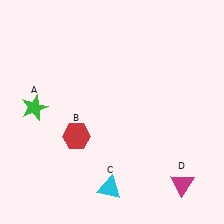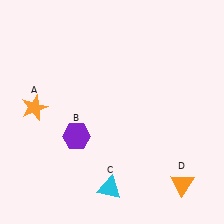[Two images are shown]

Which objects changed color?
A changed from green to orange. B changed from red to purple. D changed from magenta to orange.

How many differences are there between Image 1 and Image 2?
There are 3 differences between the two images.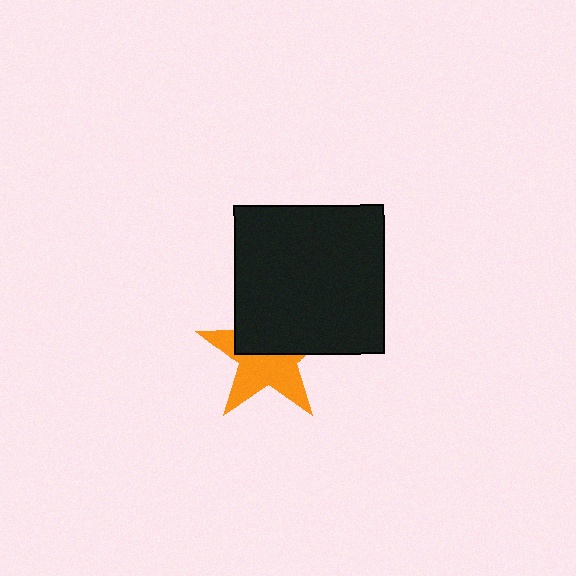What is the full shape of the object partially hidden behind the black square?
The partially hidden object is an orange star.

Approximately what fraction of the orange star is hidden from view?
Roughly 47% of the orange star is hidden behind the black square.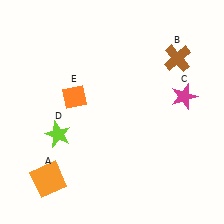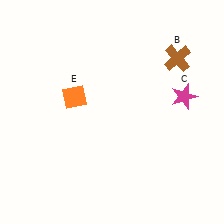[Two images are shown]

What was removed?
The orange square (A), the lime star (D) were removed in Image 2.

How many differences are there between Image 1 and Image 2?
There are 2 differences between the two images.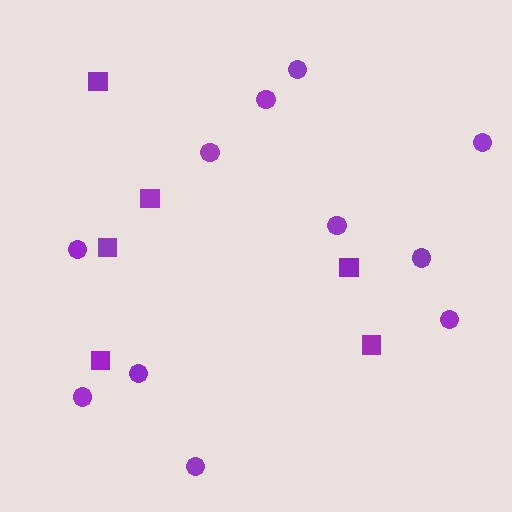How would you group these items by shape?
There are 2 groups: one group of circles (11) and one group of squares (6).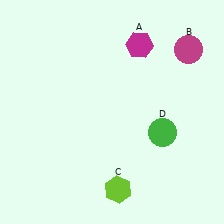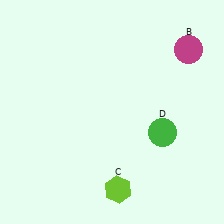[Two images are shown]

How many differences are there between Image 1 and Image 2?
There is 1 difference between the two images.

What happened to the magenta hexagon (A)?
The magenta hexagon (A) was removed in Image 2. It was in the top-right area of Image 1.